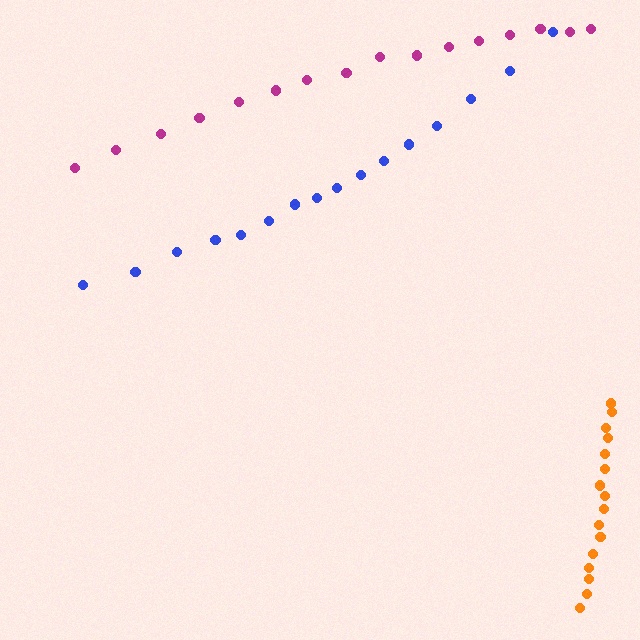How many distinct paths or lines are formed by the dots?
There are 3 distinct paths.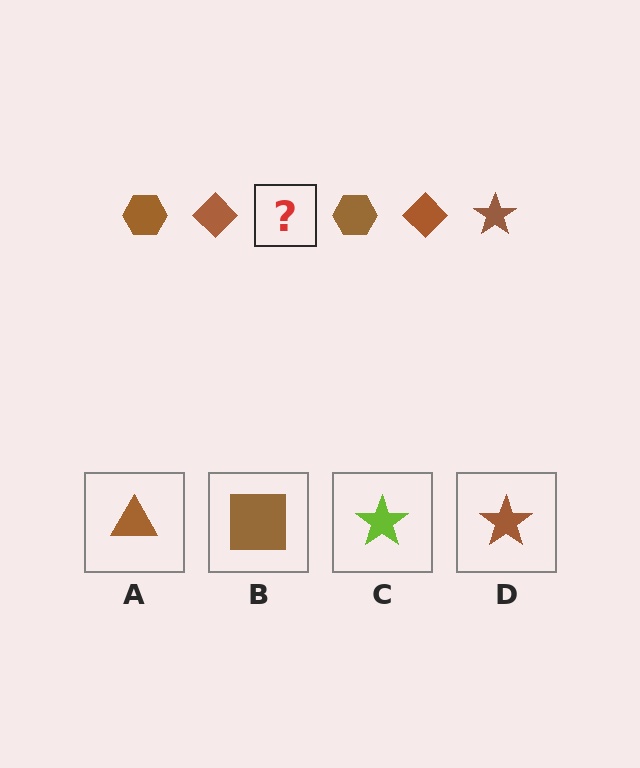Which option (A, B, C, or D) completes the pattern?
D.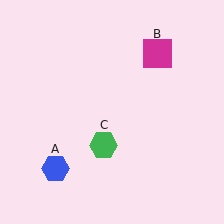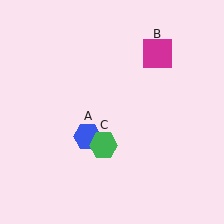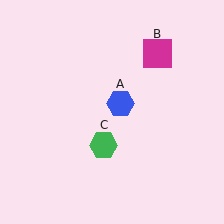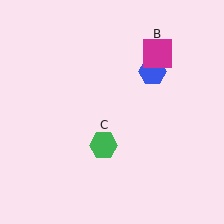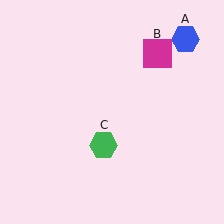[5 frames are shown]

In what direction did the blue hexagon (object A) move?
The blue hexagon (object A) moved up and to the right.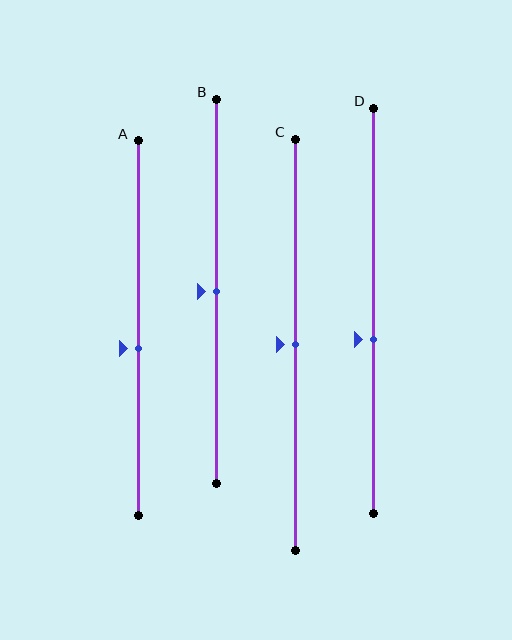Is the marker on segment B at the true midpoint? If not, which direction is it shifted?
Yes, the marker on segment B is at the true midpoint.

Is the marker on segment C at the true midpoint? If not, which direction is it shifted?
Yes, the marker on segment C is at the true midpoint.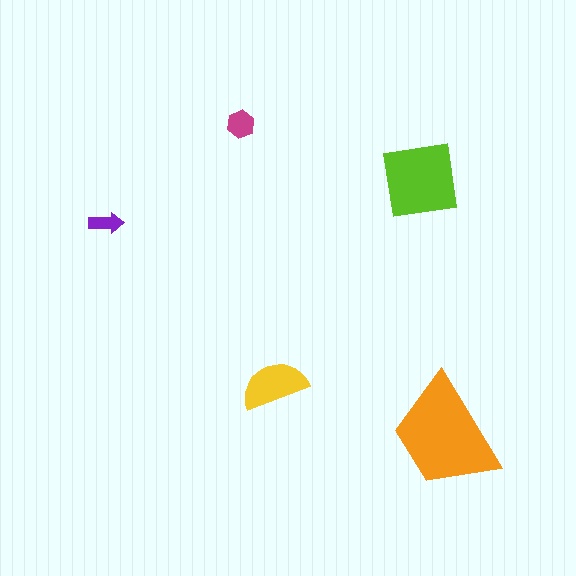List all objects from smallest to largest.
The purple arrow, the magenta hexagon, the yellow semicircle, the lime square, the orange trapezoid.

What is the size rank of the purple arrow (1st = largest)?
5th.